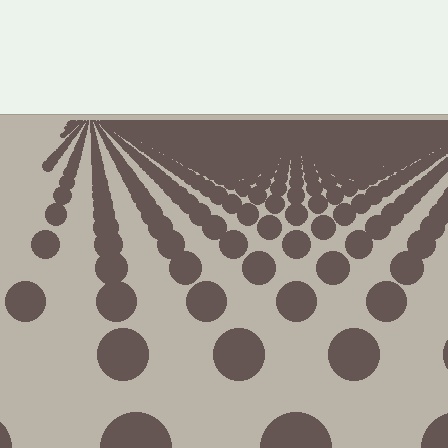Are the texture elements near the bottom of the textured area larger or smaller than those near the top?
Larger. Near the bottom, elements are closer to the viewer and appear at a bigger on-screen size.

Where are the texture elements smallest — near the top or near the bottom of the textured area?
Near the top.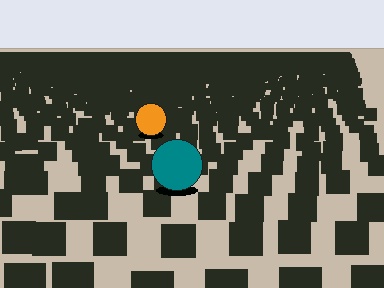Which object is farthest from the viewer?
The orange circle is farthest from the viewer. It appears smaller and the ground texture around it is denser.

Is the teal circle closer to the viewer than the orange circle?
Yes. The teal circle is closer — you can tell from the texture gradient: the ground texture is coarser near it.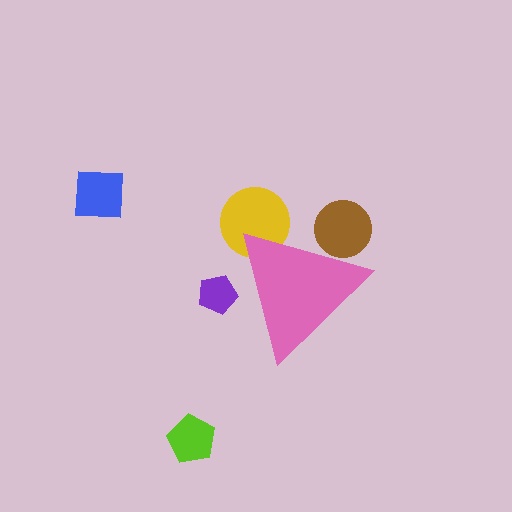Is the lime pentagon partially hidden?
No, the lime pentagon is fully visible.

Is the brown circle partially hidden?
Yes, the brown circle is partially hidden behind the pink triangle.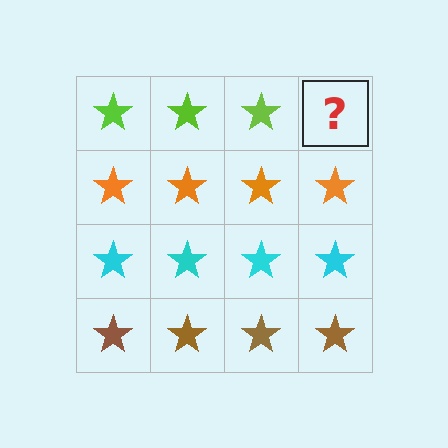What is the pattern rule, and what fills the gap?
The rule is that each row has a consistent color. The gap should be filled with a lime star.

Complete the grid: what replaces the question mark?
The question mark should be replaced with a lime star.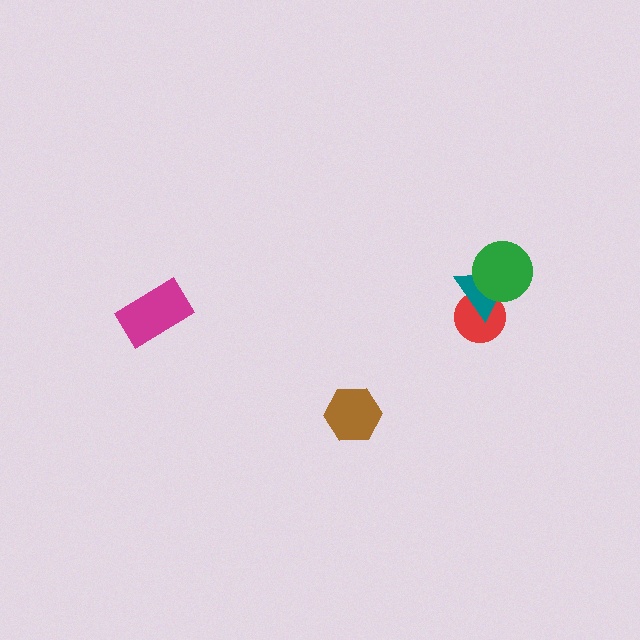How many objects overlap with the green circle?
1 object overlaps with the green circle.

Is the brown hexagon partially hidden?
No, no other shape covers it.